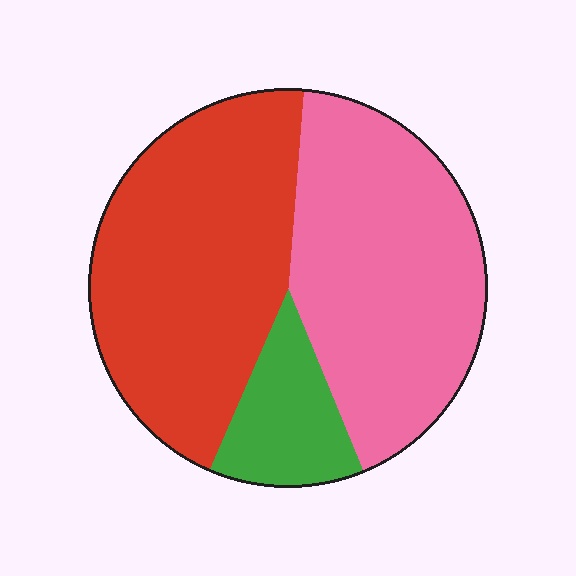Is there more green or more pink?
Pink.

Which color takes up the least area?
Green, at roughly 15%.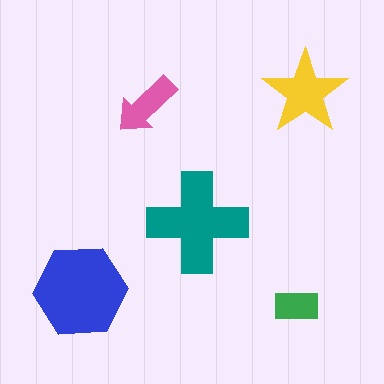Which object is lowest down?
The green rectangle is bottommost.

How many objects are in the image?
There are 5 objects in the image.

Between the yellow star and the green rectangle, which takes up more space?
The yellow star.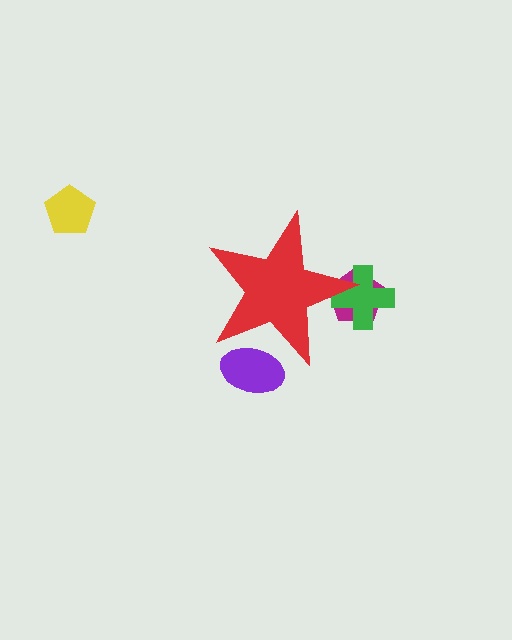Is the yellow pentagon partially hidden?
No, the yellow pentagon is fully visible.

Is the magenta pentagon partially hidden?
Yes, the magenta pentagon is partially hidden behind the red star.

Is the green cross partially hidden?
Yes, the green cross is partially hidden behind the red star.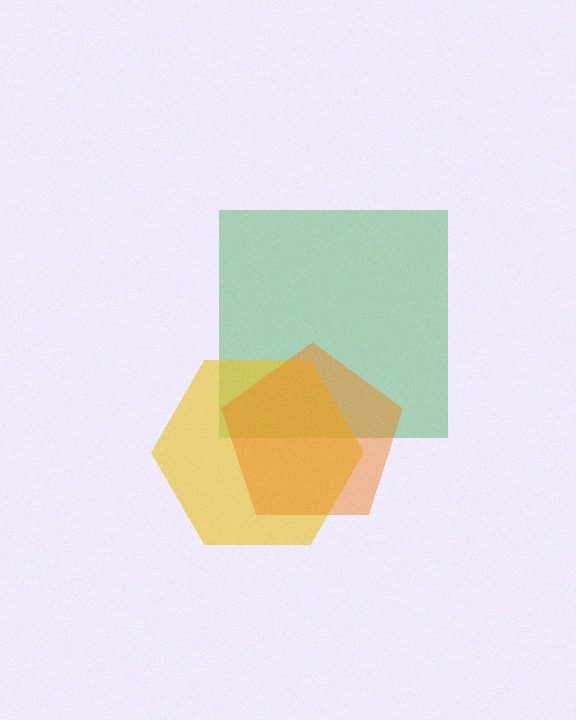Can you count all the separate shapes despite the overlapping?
Yes, there are 3 separate shapes.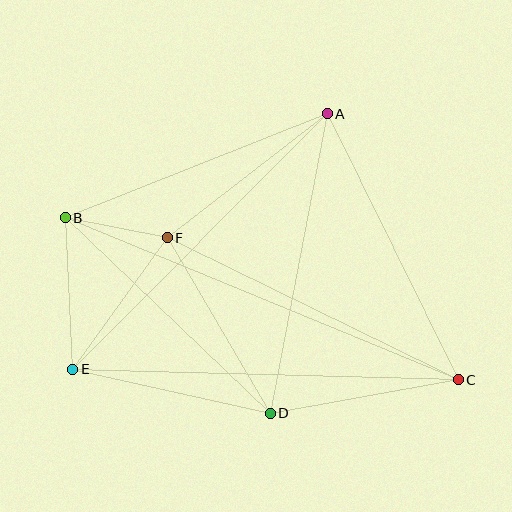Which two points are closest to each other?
Points B and F are closest to each other.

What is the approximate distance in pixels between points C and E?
The distance between C and E is approximately 385 pixels.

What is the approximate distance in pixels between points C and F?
The distance between C and F is approximately 324 pixels.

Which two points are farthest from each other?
Points B and C are farthest from each other.